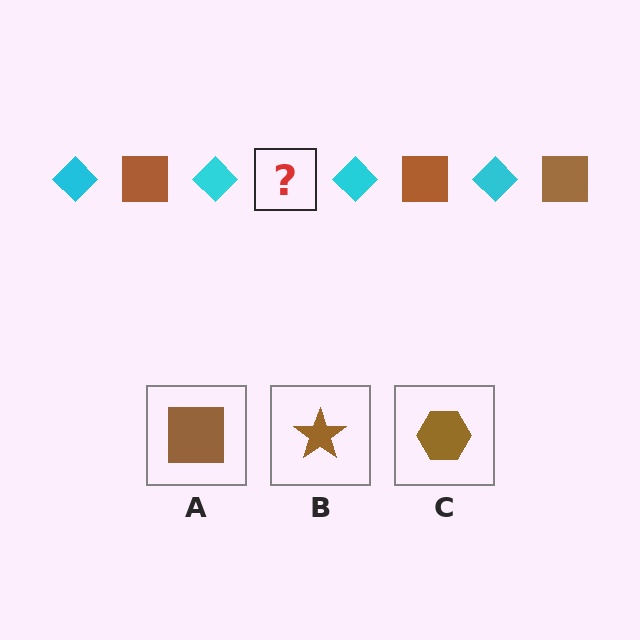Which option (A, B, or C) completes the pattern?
A.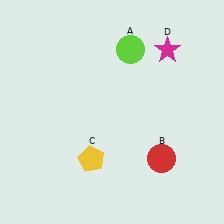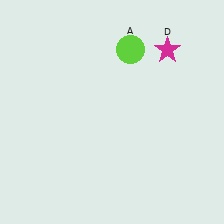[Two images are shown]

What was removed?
The red circle (B), the yellow pentagon (C) were removed in Image 2.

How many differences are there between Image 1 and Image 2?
There are 2 differences between the two images.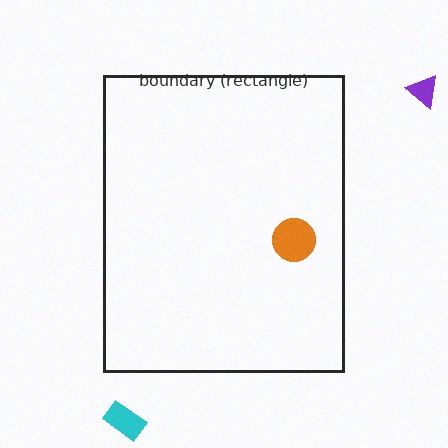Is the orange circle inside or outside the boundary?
Inside.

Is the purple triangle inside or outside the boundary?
Outside.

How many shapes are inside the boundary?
1 inside, 2 outside.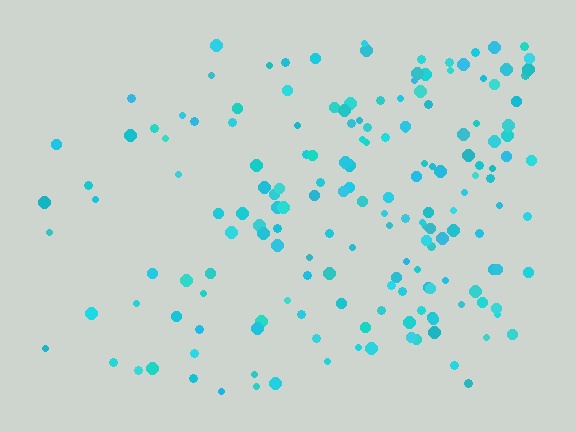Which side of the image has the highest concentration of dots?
The right.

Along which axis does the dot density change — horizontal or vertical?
Horizontal.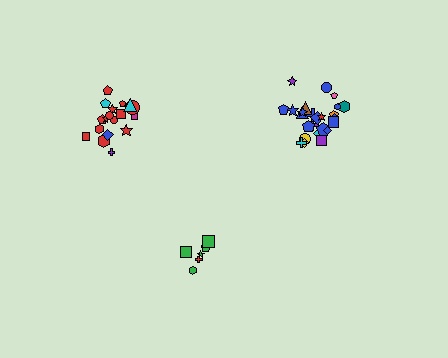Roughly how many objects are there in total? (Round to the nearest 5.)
Roughly 50 objects in total.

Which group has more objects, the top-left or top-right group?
The top-right group.